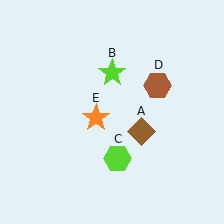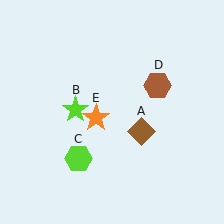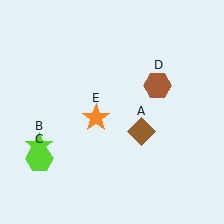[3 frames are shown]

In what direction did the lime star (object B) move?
The lime star (object B) moved down and to the left.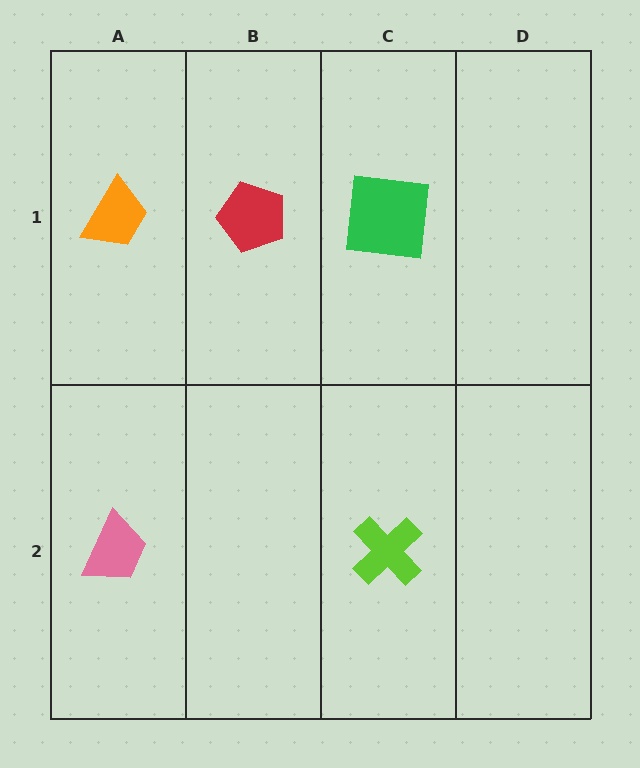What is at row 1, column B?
A red pentagon.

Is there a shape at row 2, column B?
No, that cell is empty.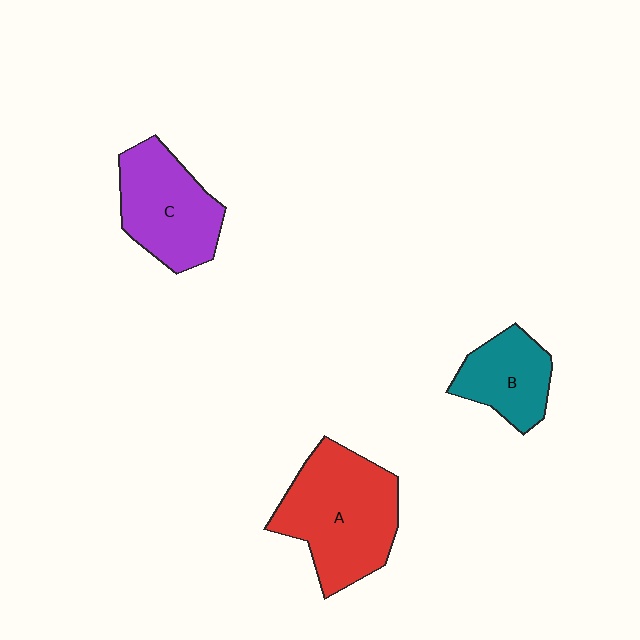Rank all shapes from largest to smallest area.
From largest to smallest: A (red), C (purple), B (teal).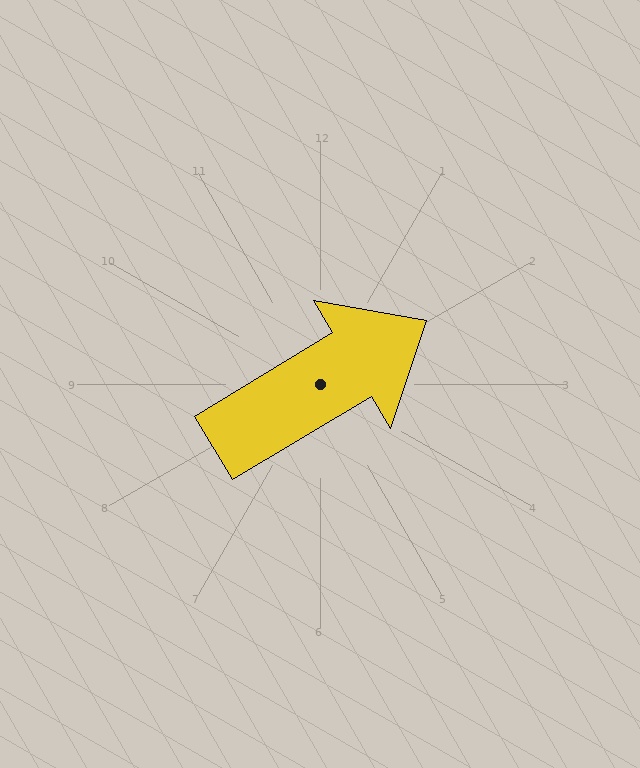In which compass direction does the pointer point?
Northeast.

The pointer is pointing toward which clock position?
Roughly 2 o'clock.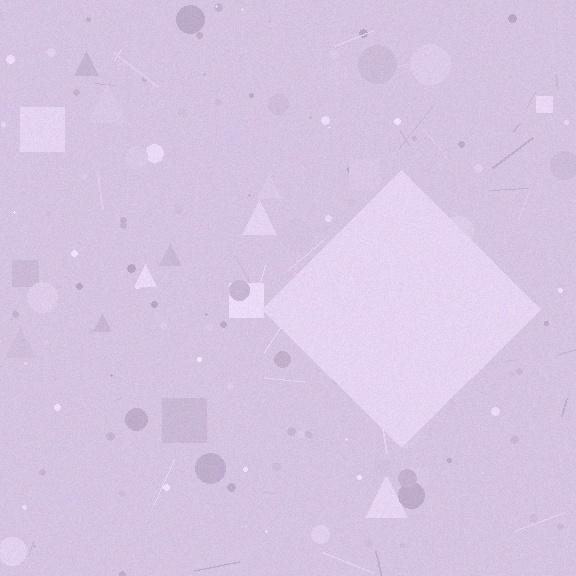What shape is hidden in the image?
A diamond is hidden in the image.